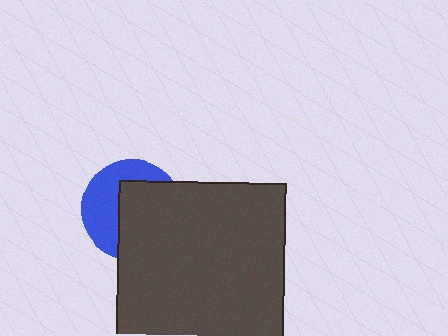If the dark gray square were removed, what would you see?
You would see the complete blue circle.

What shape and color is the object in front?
The object in front is a dark gray square.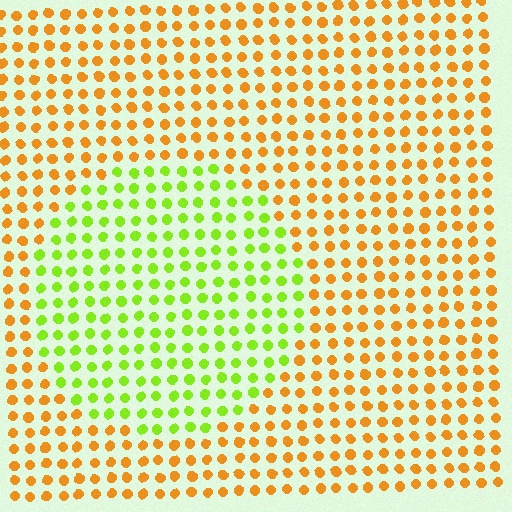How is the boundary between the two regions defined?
The boundary is defined purely by a slight shift in hue (about 57 degrees). Spacing, size, and orientation are identical on both sides.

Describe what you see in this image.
The image is filled with small orange elements in a uniform arrangement. A circle-shaped region is visible where the elements are tinted to a slightly different hue, forming a subtle color boundary.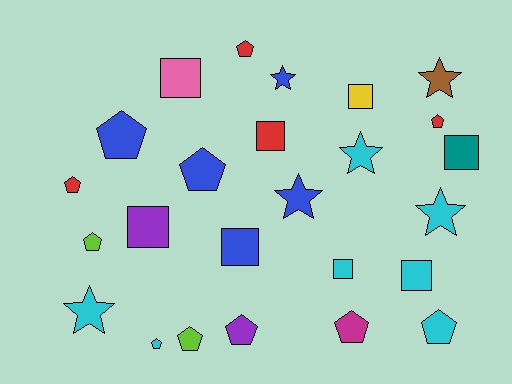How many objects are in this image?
There are 25 objects.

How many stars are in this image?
There are 6 stars.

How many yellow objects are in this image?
There is 1 yellow object.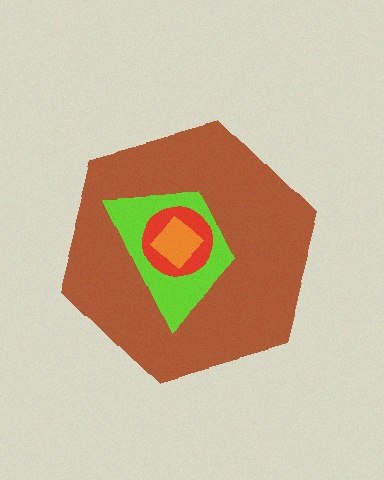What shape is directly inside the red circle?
The orange diamond.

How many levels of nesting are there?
4.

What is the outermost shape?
The brown hexagon.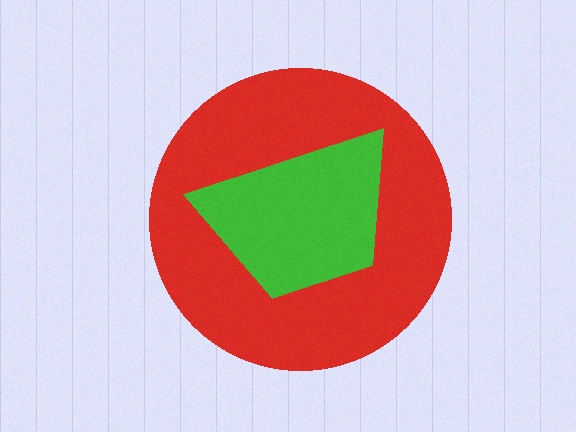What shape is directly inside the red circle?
The green trapezoid.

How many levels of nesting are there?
2.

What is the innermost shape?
The green trapezoid.